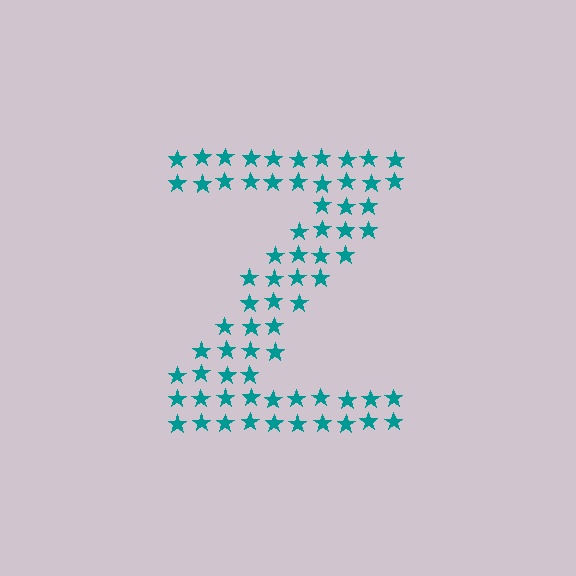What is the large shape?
The large shape is the letter Z.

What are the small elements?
The small elements are stars.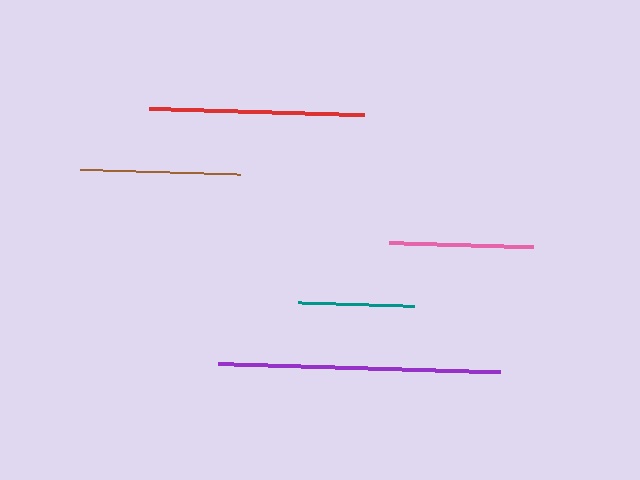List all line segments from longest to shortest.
From longest to shortest: purple, red, brown, pink, teal.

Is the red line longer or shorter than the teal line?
The red line is longer than the teal line.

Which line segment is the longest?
The purple line is the longest at approximately 282 pixels.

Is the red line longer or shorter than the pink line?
The red line is longer than the pink line.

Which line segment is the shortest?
The teal line is the shortest at approximately 117 pixels.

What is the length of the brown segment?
The brown segment is approximately 159 pixels long.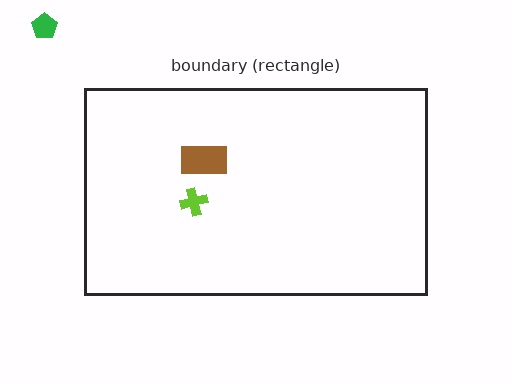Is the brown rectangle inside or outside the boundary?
Inside.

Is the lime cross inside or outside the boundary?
Inside.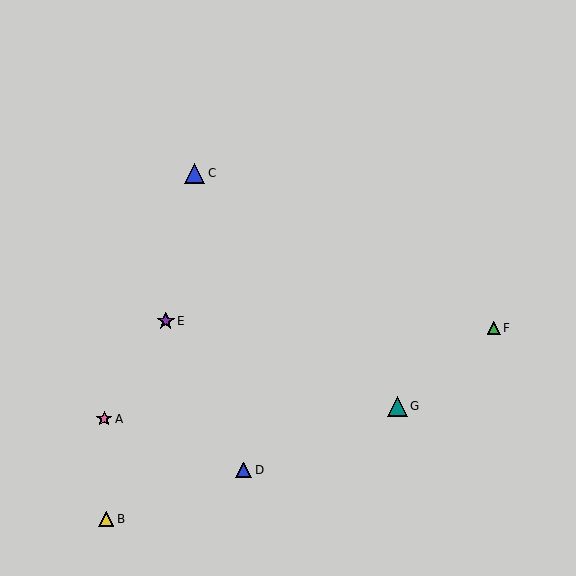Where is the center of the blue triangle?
The center of the blue triangle is at (244, 470).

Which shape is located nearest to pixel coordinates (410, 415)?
The teal triangle (labeled G) at (397, 406) is nearest to that location.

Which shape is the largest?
The blue triangle (labeled C) is the largest.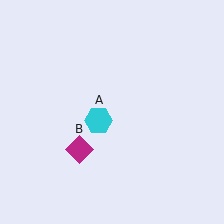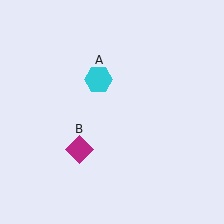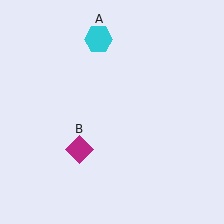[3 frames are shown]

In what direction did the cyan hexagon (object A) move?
The cyan hexagon (object A) moved up.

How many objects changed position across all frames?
1 object changed position: cyan hexagon (object A).